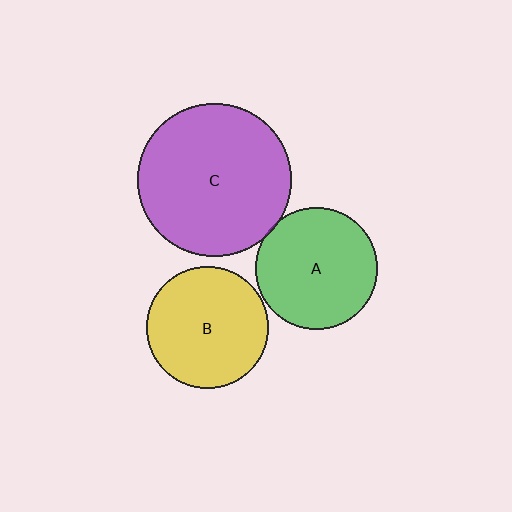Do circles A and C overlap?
Yes.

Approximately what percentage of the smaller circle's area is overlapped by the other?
Approximately 5%.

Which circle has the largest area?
Circle C (purple).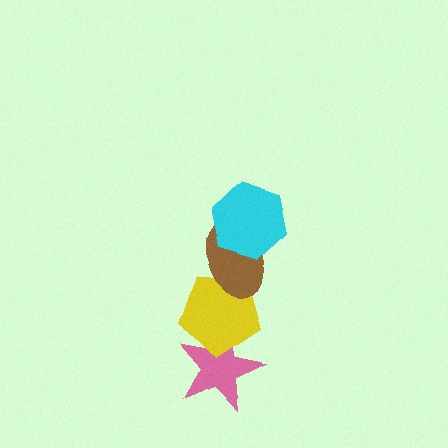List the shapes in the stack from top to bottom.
From top to bottom: the cyan hexagon, the brown ellipse, the yellow pentagon, the pink star.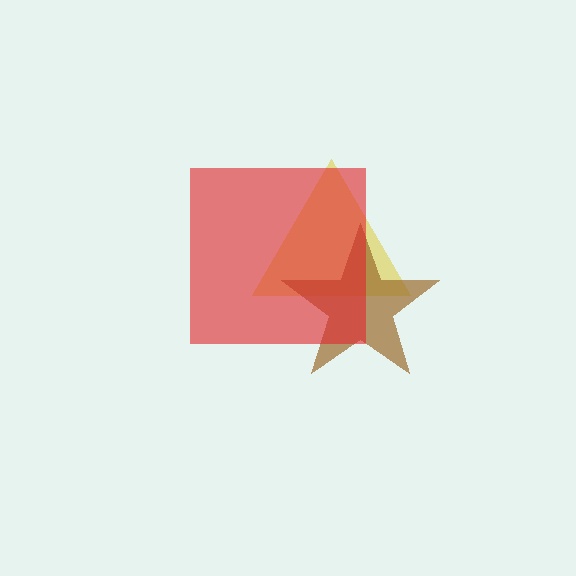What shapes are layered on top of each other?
The layered shapes are: a yellow triangle, a brown star, a red square.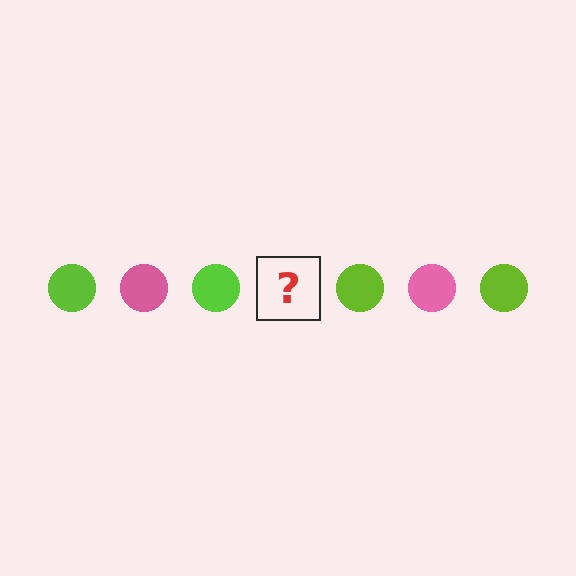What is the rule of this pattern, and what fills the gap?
The rule is that the pattern cycles through lime, pink circles. The gap should be filled with a pink circle.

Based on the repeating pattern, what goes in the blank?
The blank should be a pink circle.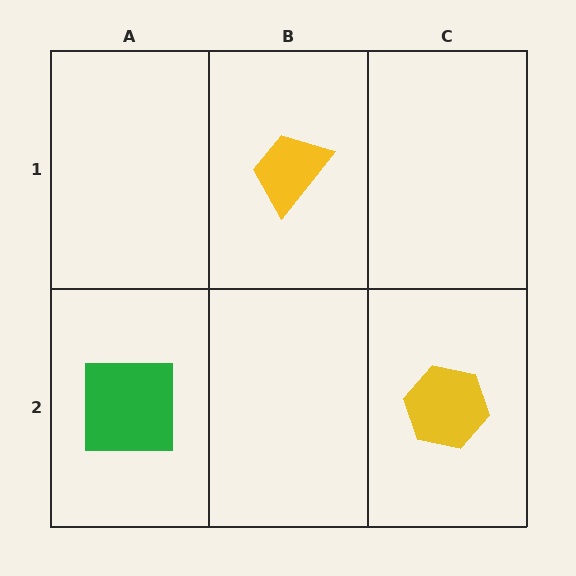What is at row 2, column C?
A yellow hexagon.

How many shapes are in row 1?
1 shape.